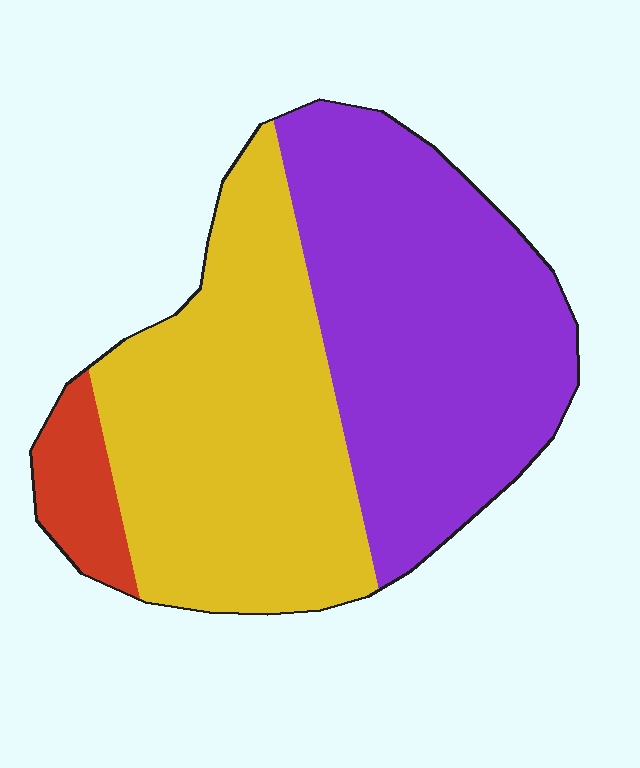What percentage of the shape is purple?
Purple covers roughly 50% of the shape.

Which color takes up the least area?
Red, at roughly 5%.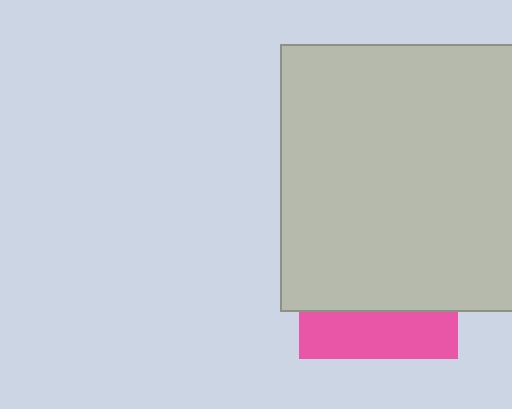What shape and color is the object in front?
The object in front is a light gray rectangle.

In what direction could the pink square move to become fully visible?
The pink square could move down. That would shift it out from behind the light gray rectangle entirely.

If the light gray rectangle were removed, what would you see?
You would see the complete pink square.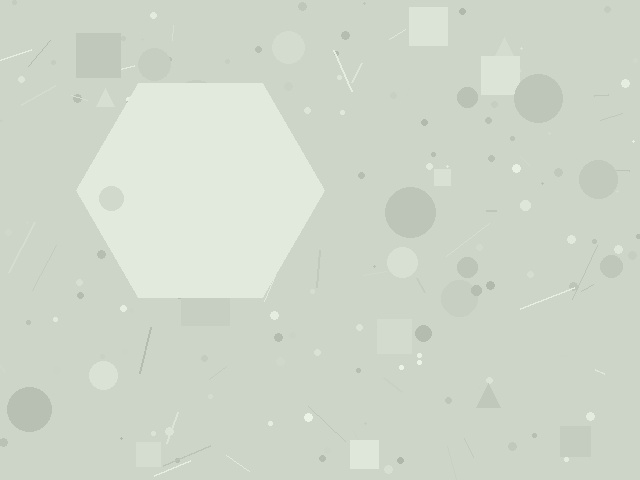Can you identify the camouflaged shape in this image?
The camouflaged shape is a hexagon.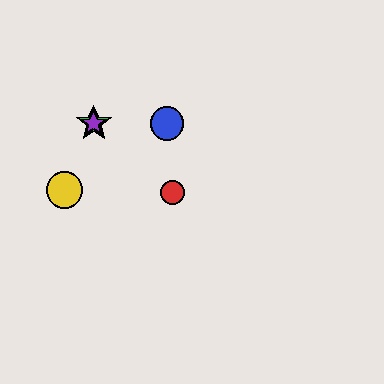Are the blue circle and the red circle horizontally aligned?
No, the blue circle is at y≈123 and the red circle is at y≈193.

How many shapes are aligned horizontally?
3 shapes (the blue circle, the green star, the purple star) are aligned horizontally.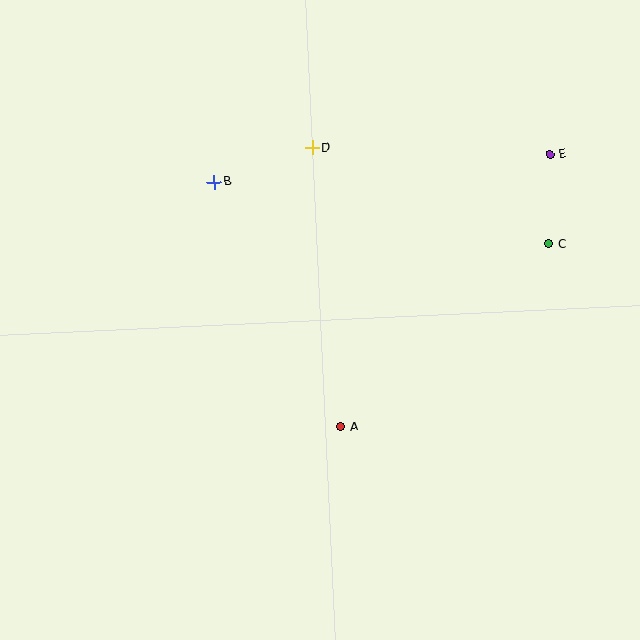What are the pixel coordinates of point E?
Point E is at (550, 154).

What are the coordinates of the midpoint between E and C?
The midpoint between E and C is at (549, 199).